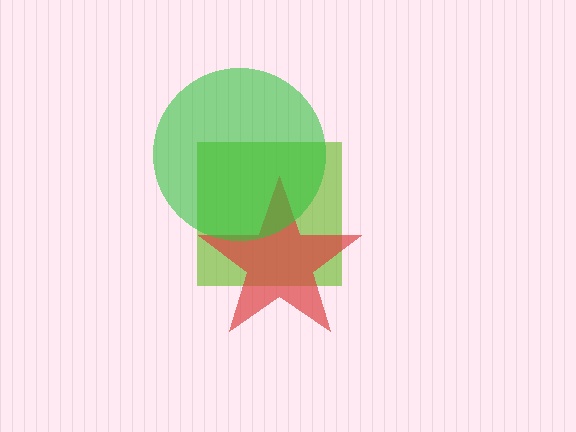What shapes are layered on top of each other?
The layered shapes are: a lime square, a red star, a green circle.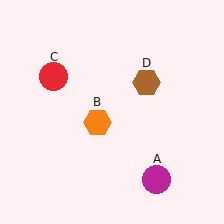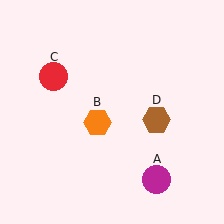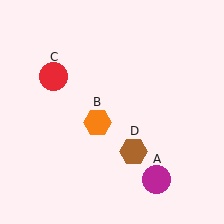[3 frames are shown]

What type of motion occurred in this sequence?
The brown hexagon (object D) rotated clockwise around the center of the scene.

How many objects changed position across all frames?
1 object changed position: brown hexagon (object D).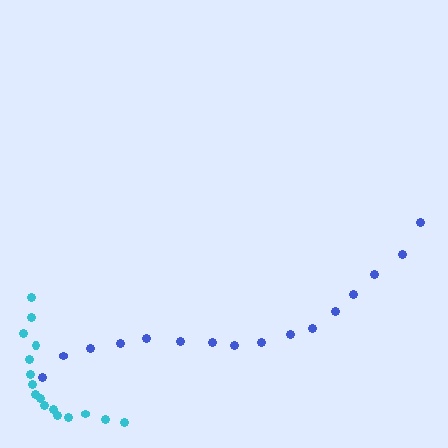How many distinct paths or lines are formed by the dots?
There are 2 distinct paths.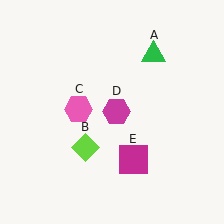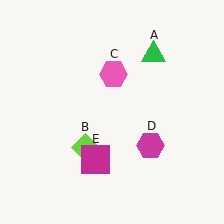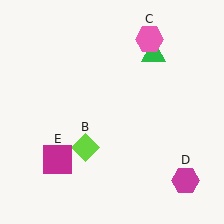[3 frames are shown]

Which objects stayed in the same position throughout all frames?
Green triangle (object A) and lime diamond (object B) remained stationary.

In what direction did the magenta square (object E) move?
The magenta square (object E) moved left.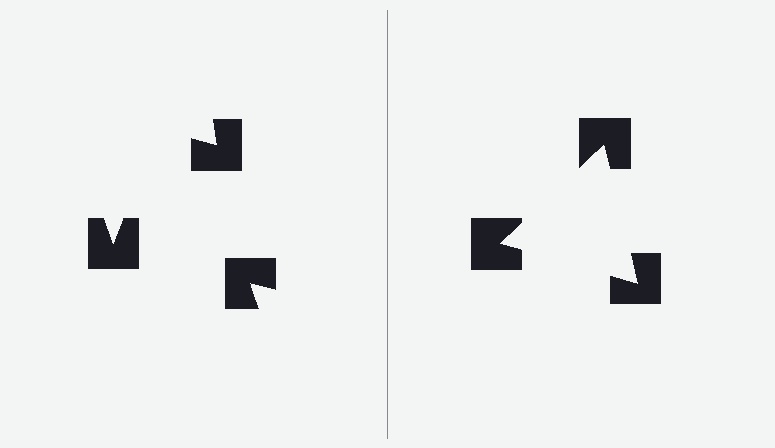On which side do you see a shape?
An illusory triangle appears on the right side. On the left side the wedge cuts are rotated, so no coherent shape forms.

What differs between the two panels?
The notched squares are positioned identically on both sides; only the wedge orientations differ. On the right they align to a triangle; on the left they are misaligned.